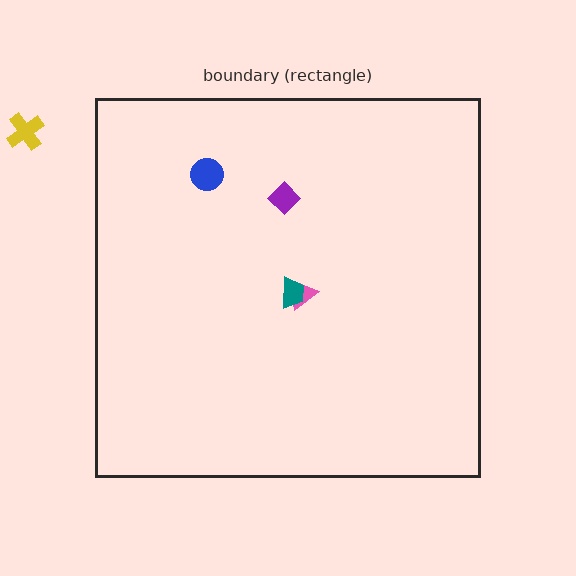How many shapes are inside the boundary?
4 inside, 1 outside.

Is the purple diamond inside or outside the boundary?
Inside.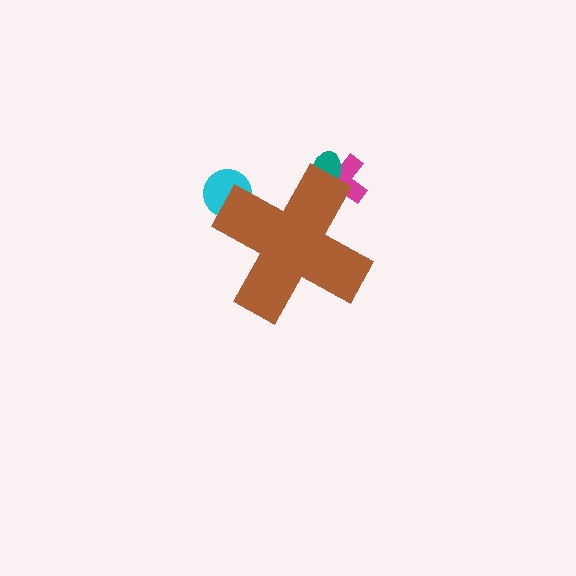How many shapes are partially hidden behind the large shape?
3 shapes are partially hidden.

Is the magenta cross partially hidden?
Yes, the magenta cross is partially hidden behind the brown cross.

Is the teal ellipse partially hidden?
Yes, the teal ellipse is partially hidden behind the brown cross.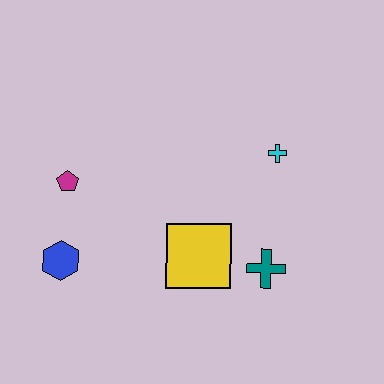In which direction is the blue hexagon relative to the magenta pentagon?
The blue hexagon is below the magenta pentagon.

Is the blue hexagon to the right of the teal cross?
No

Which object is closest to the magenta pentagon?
The blue hexagon is closest to the magenta pentagon.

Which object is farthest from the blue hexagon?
The cyan cross is farthest from the blue hexagon.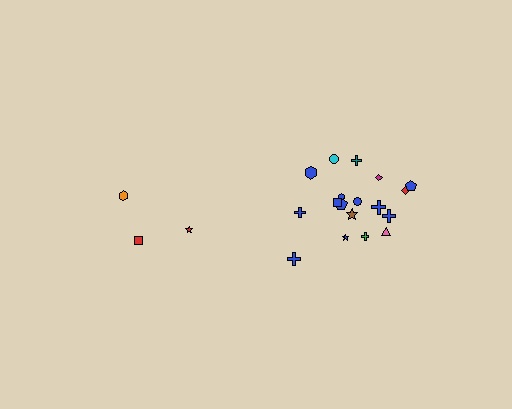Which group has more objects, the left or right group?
The right group.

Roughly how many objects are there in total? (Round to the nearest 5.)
Roughly 20 objects in total.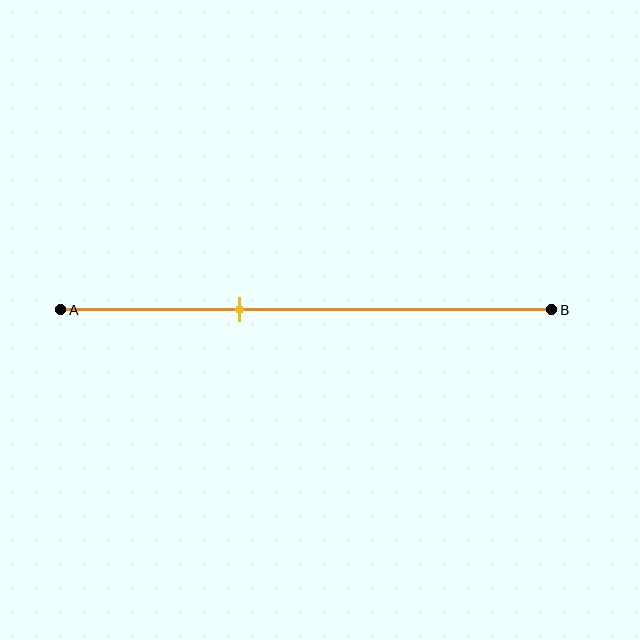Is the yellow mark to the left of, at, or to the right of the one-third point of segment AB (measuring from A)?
The yellow mark is to the right of the one-third point of segment AB.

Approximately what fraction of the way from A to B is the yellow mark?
The yellow mark is approximately 35% of the way from A to B.